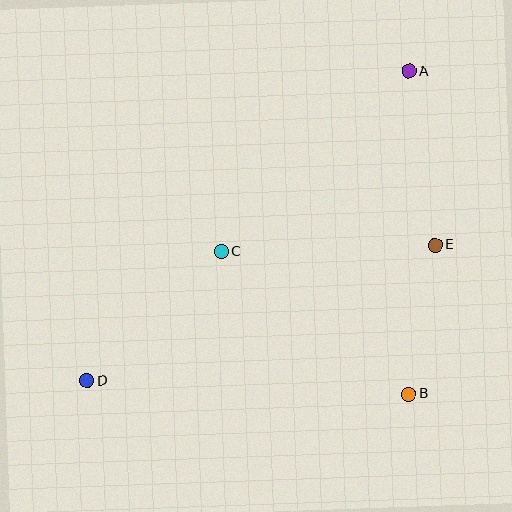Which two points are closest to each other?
Points B and E are closest to each other.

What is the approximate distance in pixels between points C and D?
The distance between C and D is approximately 186 pixels.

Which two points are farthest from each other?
Points A and D are farthest from each other.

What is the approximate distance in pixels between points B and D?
The distance between B and D is approximately 322 pixels.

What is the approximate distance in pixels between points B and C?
The distance between B and C is approximately 236 pixels.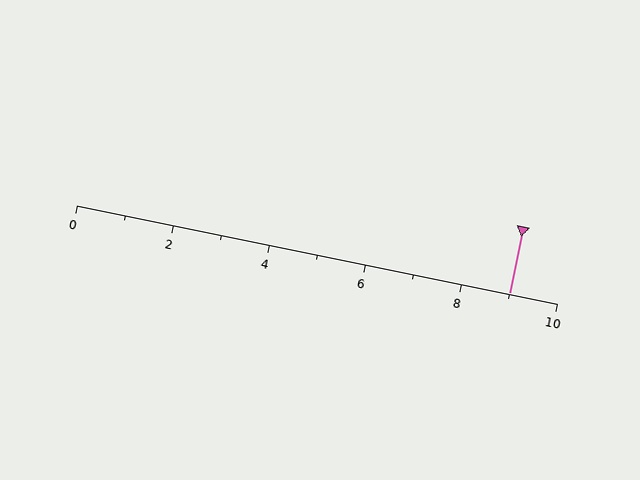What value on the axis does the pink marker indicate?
The marker indicates approximately 9.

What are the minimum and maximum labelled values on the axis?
The axis runs from 0 to 10.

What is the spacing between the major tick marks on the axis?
The major ticks are spaced 2 apart.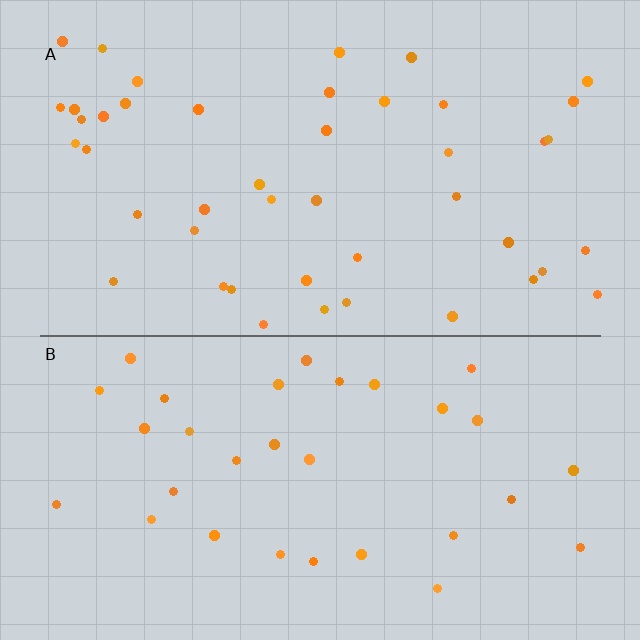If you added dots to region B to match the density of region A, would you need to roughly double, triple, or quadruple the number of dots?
Approximately double.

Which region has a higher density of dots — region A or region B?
A (the top).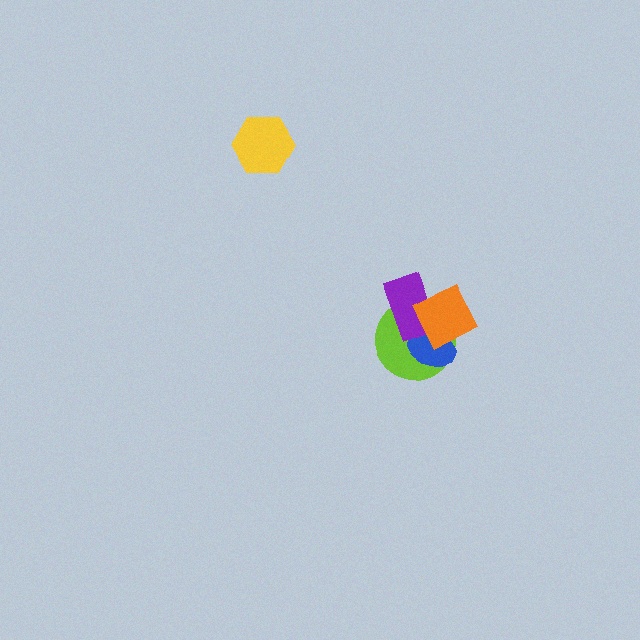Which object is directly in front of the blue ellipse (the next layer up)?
The purple rectangle is directly in front of the blue ellipse.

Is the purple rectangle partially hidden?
Yes, it is partially covered by another shape.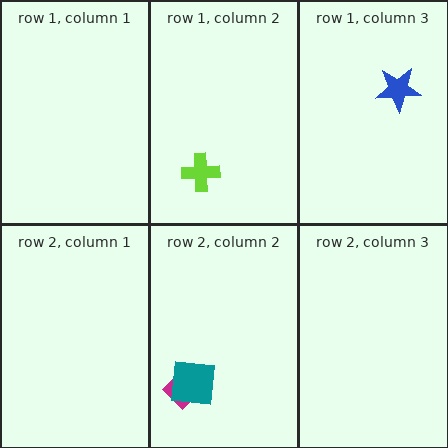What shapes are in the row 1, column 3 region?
The blue star.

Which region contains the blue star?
The row 1, column 3 region.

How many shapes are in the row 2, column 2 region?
2.